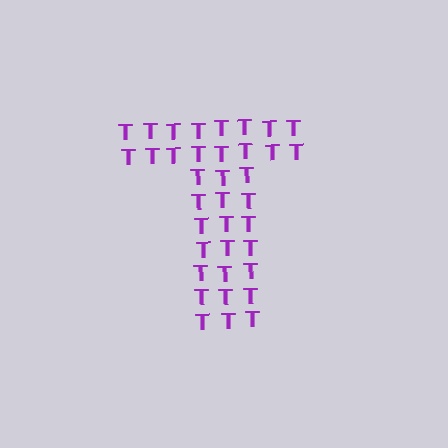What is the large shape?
The large shape is the letter T.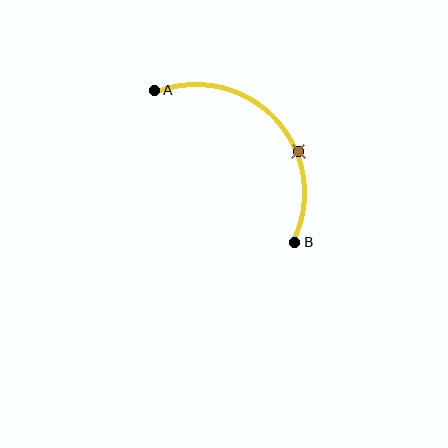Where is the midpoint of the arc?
The arc midpoint is the point on the curve farthest from the straight line joining A and B. It sits above and to the right of that line.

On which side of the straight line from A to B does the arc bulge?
The arc bulges above and to the right of the straight line connecting A and B.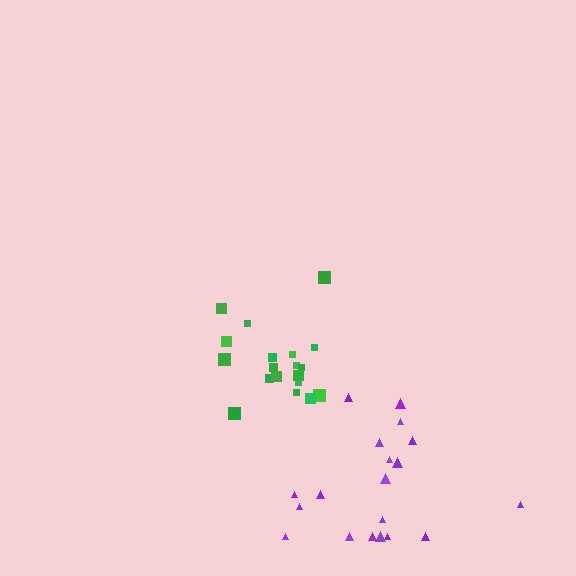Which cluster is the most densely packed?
Green.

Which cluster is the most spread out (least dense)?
Purple.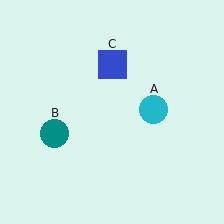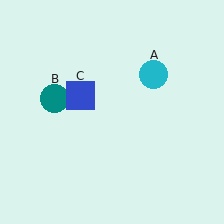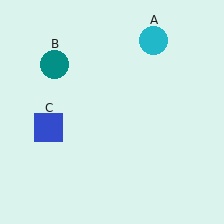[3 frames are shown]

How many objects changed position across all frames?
3 objects changed position: cyan circle (object A), teal circle (object B), blue square (object C).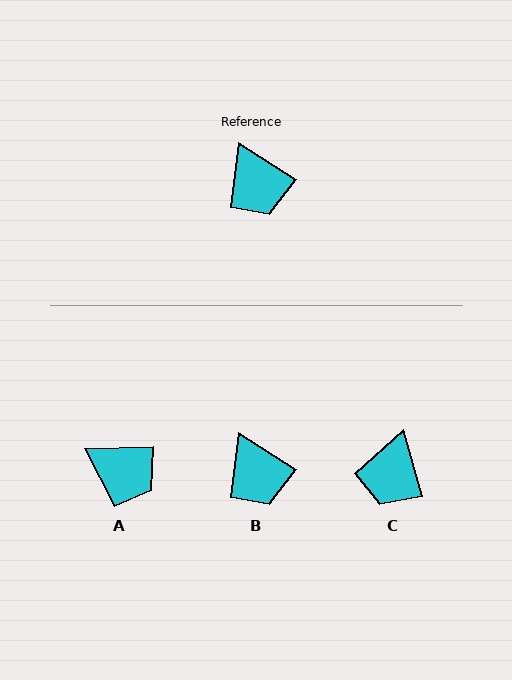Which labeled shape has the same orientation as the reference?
B.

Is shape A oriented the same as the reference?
No, it is off by about 35 degrees.